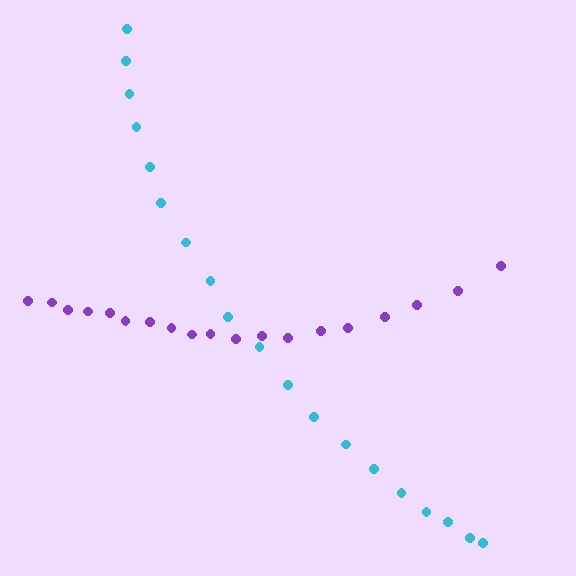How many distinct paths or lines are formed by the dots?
There are 2 distinct paths.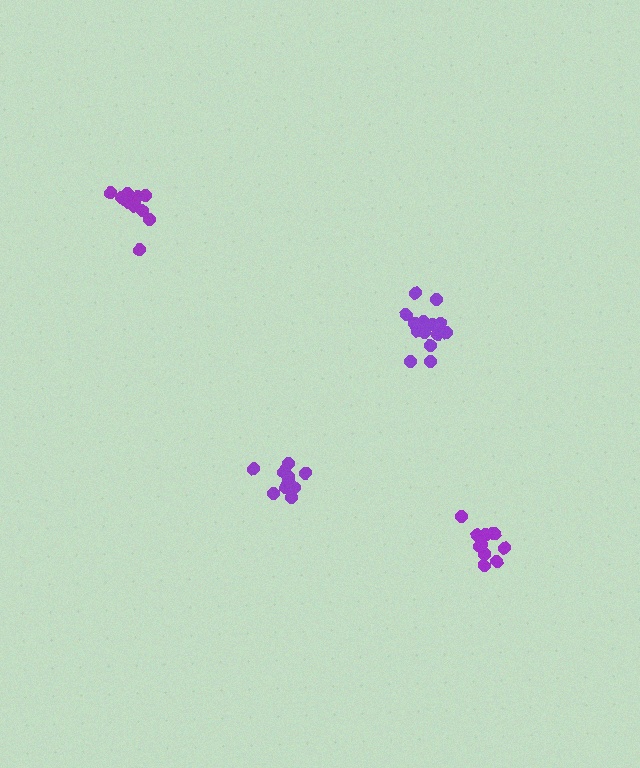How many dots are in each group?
Group 1: 16 dots, Group 2: 12 dots, Group 3: 11 dots, Group 4: 11 dots (50 total).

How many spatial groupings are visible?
There are 4 spatial groupings.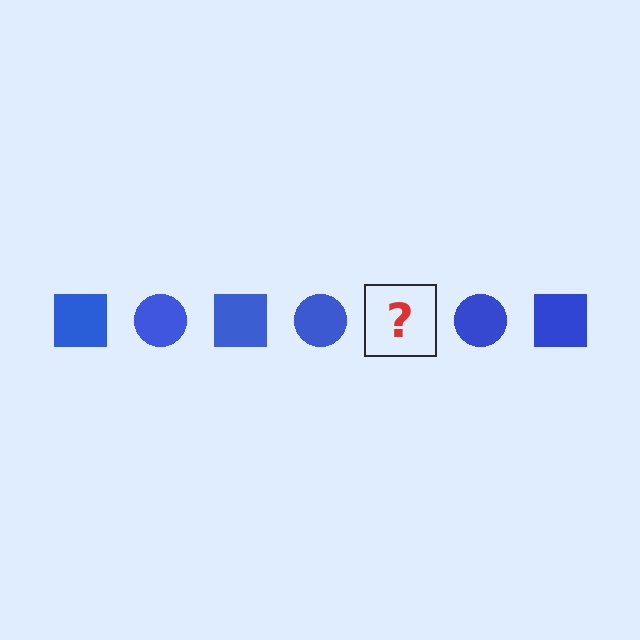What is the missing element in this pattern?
The missing element is a blue square.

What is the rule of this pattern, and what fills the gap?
The rule is that the pattern cycles through square, circle shapes in blue. The gap should be filled with a blue square.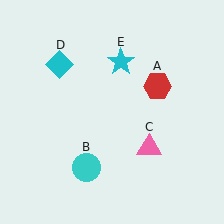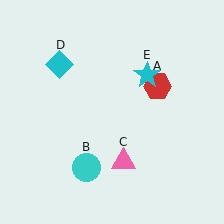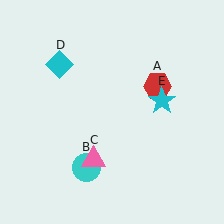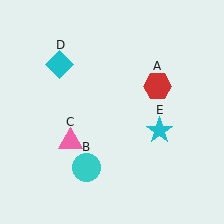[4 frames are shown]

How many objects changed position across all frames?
2 objects changed position: pink triangle (object C), cyan star (object E).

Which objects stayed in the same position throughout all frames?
Red hexagon (object A) and cyan circle (object B) and cyan diamond (object D) remained stationary.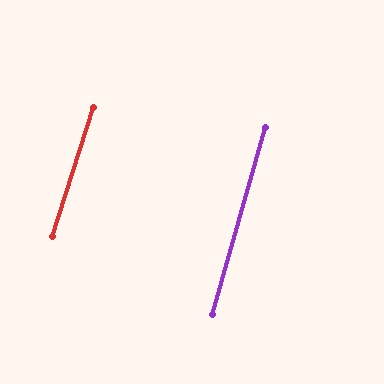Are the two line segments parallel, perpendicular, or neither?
Parallel — their directions differ by only 1.9°.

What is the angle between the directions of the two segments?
Approximately 2 degrees.